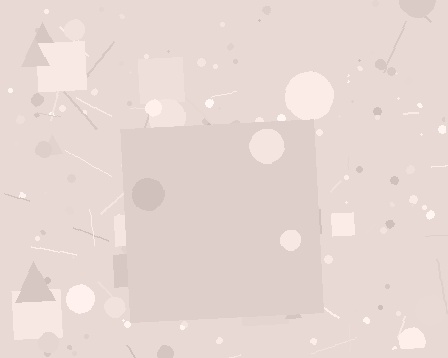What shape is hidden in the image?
A square is hidden in the image.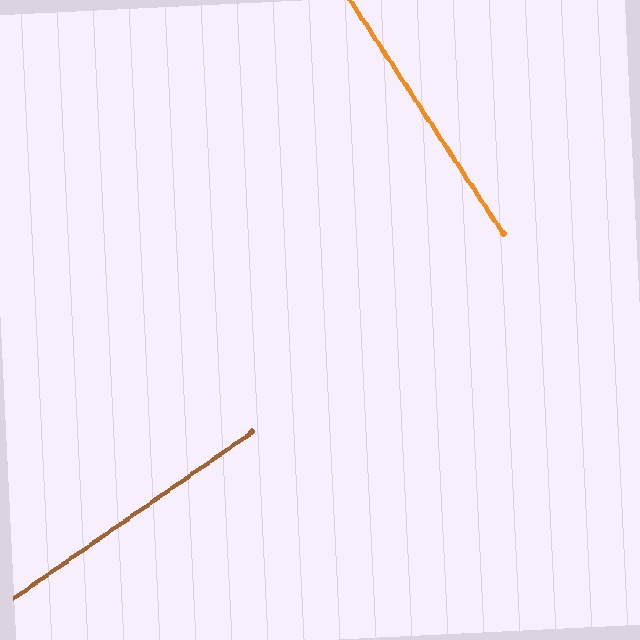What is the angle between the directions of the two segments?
Approximately 89 degrees.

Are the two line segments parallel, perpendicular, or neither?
Perpendicular — they meet at approximately 89°.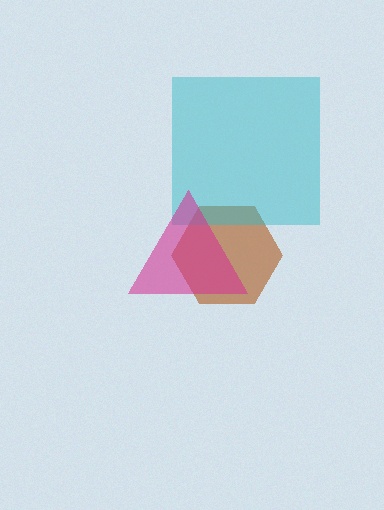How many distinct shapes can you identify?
There are 3 distinct shapes: a brown hexagon, a cyan square, a magenta triangle.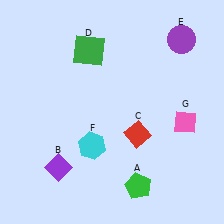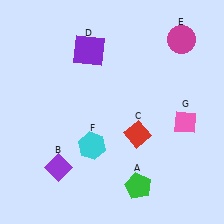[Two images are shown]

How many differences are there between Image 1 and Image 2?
There are 2 differences between the two images.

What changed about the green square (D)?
In Image 1, D is green. In Image 2, it changed to purple.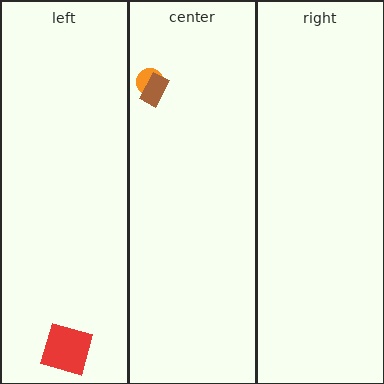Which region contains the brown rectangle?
The center region.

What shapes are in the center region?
The orange circle, the brown rectangle.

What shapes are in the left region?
The red square.